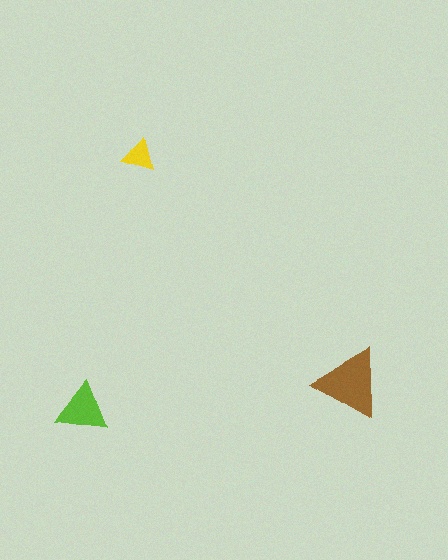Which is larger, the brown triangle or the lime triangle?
The brown one.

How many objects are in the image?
There are 3 objects in the image.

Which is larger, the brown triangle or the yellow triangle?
The brown one.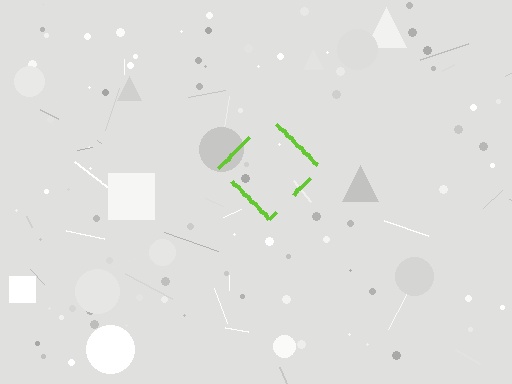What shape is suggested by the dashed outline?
The dashed outline suggests a diamond.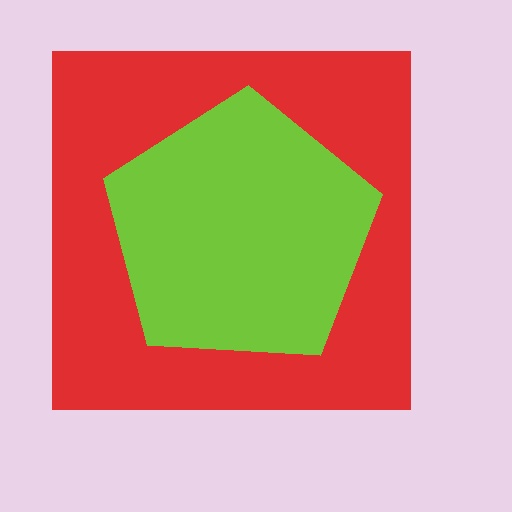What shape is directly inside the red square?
The lime pentagon.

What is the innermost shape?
The lime pentagon.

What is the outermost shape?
The red square.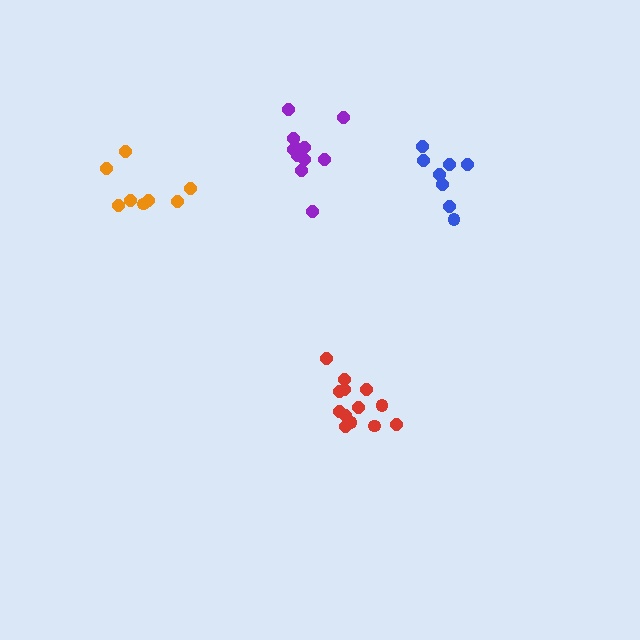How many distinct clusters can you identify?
There are 4 distinct clusters.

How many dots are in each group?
Group 1: 13 dots, Group 2: 8 dots, Group 3: 11 dots, Group 4: 8 dots (40 total).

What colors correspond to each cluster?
The clusters are colored: red, blue, purple, orange.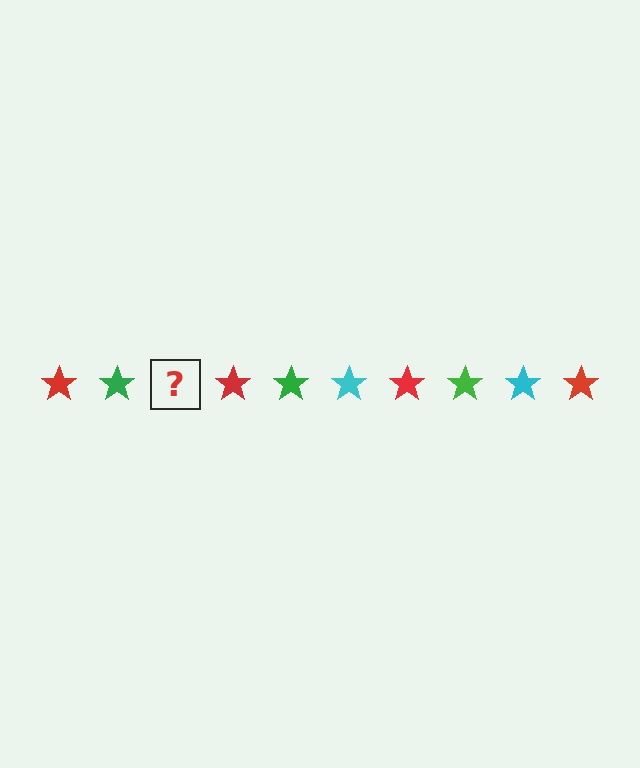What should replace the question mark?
The question mark should be replaced with a cyan star.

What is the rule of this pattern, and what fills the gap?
The rule is that the pattern cycles through red, green, cyan stars. The gap should be filled with a cyan star.